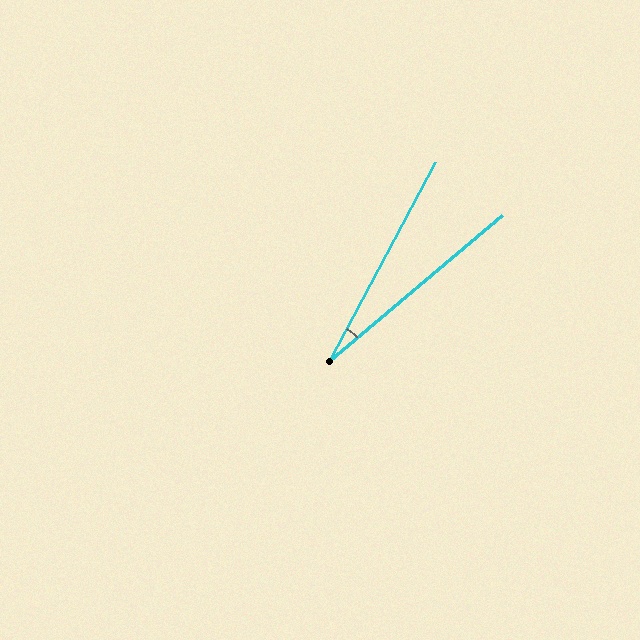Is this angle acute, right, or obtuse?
It is acute.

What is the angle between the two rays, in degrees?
Approximately 22 degrees.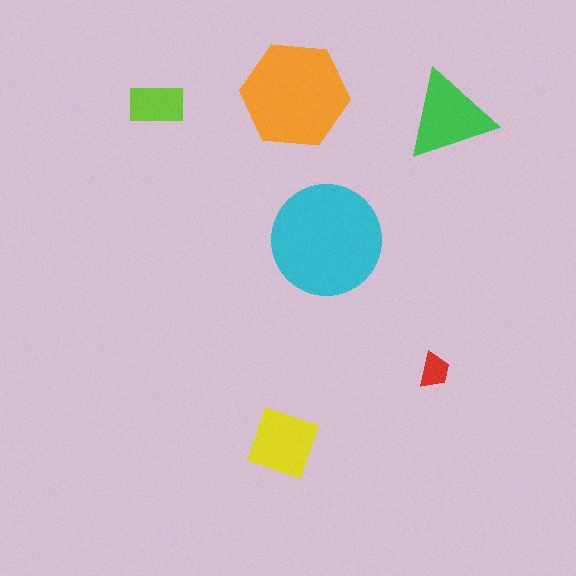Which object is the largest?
The cyan circle.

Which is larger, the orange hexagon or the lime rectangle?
The orange hexagon.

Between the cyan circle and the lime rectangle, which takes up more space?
The cyan circle.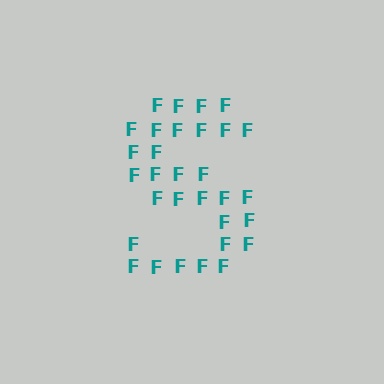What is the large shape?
The large shape is the letter S.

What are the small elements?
The small elements are letter F's.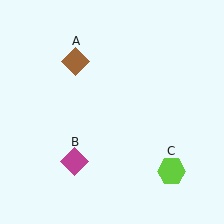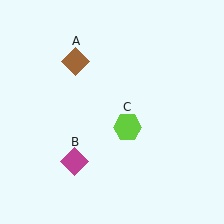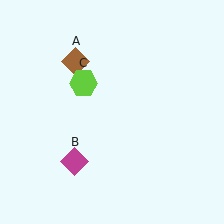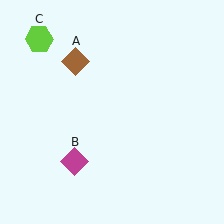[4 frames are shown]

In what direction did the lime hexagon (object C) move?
The lime hexagon (object C) moved up and to the left.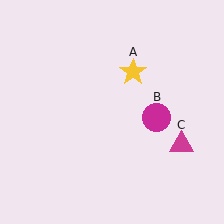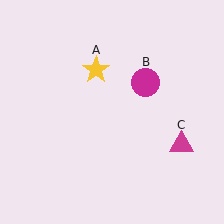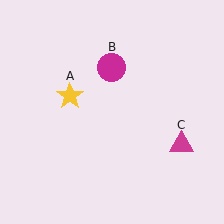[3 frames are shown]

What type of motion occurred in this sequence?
The yellow star (object A), magenta circle (object B) rotated counterclockwise around the center of the scene.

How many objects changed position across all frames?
2 objects changed position: yellow star (object A), magenta circle (object B).